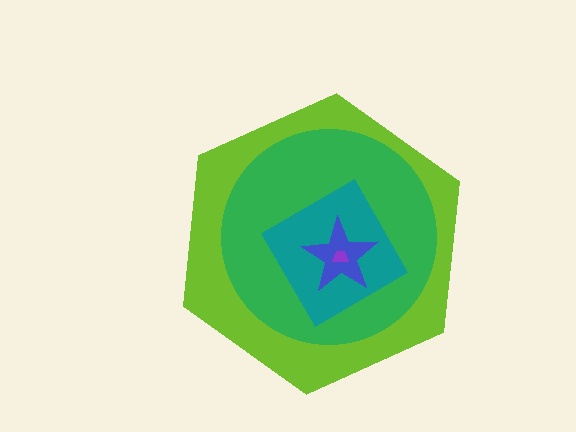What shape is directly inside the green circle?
The teal diamond.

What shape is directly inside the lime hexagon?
The green circle.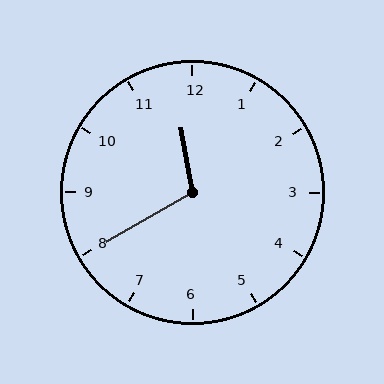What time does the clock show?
11:40.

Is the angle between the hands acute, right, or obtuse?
It is obtuse.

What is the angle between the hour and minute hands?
Approximately 110 degrees.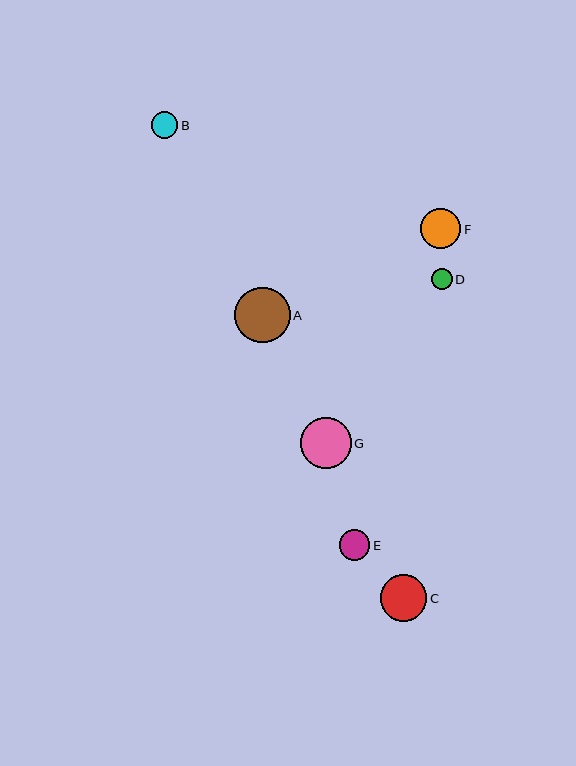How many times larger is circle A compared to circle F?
Circle A is approximately 1.4 times the size of circle F.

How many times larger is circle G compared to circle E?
Circle G is approximately 1.7 times the size of circle E.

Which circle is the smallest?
Circle D is the smallest with a size of approximately 20 pixels.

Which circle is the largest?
Circle A is the largest with a size of approximately 55 pixels.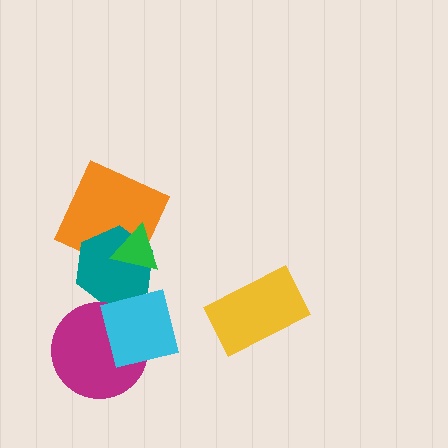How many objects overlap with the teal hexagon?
3 objects overlap with the teal hexagon.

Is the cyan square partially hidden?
No, no other shape covers it.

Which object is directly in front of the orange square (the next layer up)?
The teal hexagon is directly in front of the orange square.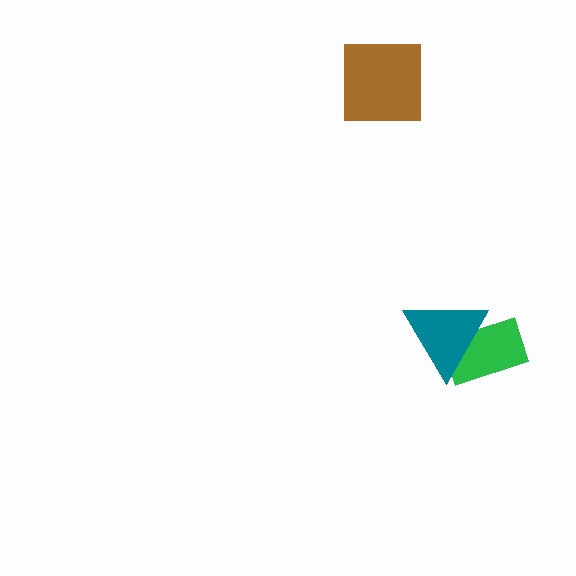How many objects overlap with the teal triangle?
1 object overlaps with the teal triangle.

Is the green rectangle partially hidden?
Yes, it is partially covered by another shape.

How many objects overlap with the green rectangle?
1 object overlaps with the green rectangle.